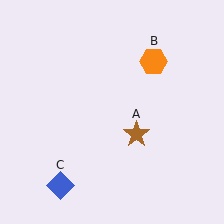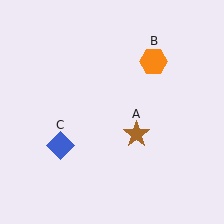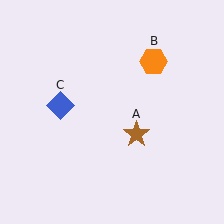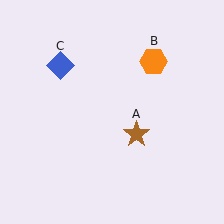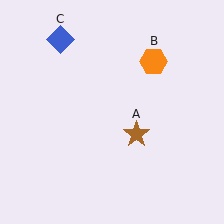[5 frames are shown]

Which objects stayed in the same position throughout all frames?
Brown star (object A) and orange hexagon (object B) remained stationary.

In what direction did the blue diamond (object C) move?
The blue diamond (object C) moved up.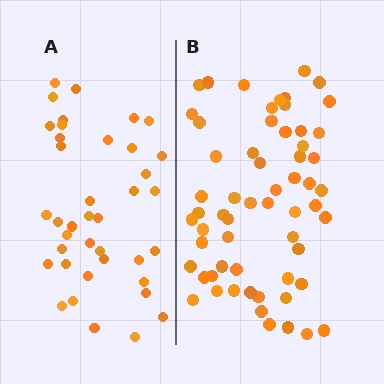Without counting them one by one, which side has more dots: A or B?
Region B (the right region) has more dots.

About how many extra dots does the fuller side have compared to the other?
Region B has approximately 20 more dots than region A.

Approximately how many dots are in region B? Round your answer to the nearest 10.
About 60 dots.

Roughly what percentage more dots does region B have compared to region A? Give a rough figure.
About 55% more.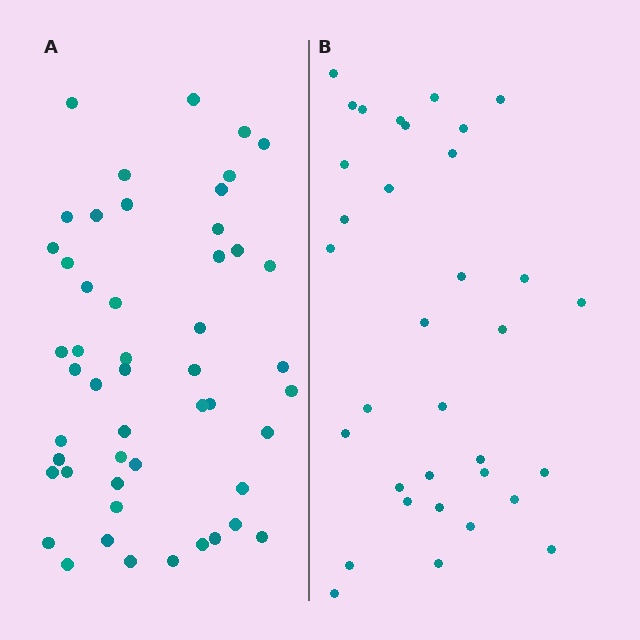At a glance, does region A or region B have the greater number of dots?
Region A (the left region) has more dots.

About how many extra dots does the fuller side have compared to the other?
Region A has approximately 15 more dots than region B.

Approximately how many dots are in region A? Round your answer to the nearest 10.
About 50 dots.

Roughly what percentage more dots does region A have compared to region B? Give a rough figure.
About 45% more.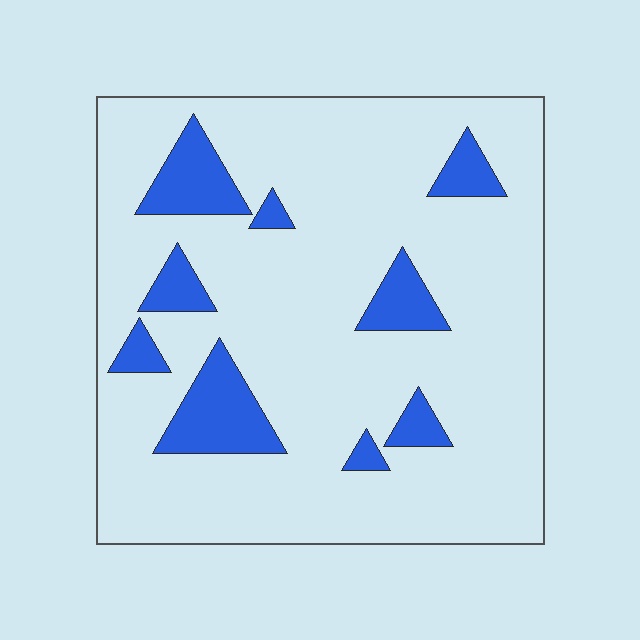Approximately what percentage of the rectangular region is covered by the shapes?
Approximately 15%.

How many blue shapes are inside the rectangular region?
9.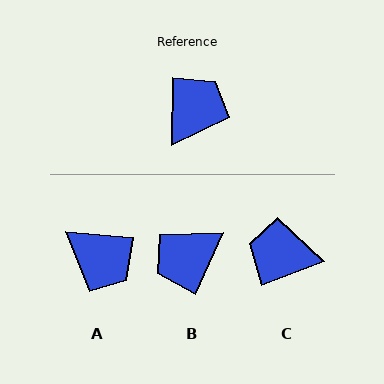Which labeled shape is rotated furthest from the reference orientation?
B, about 156 degrees away.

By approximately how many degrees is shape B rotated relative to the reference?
Approximately 156 degrees counter-clockwise.